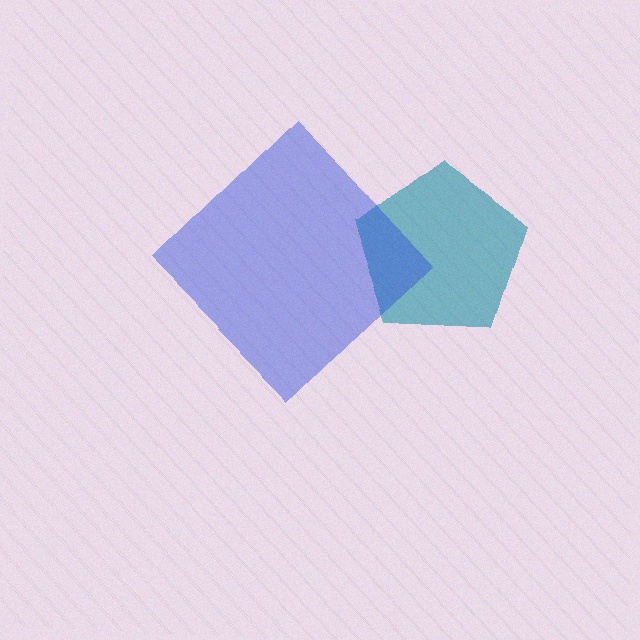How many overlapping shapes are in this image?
There are 2 overlapping shapes in the image.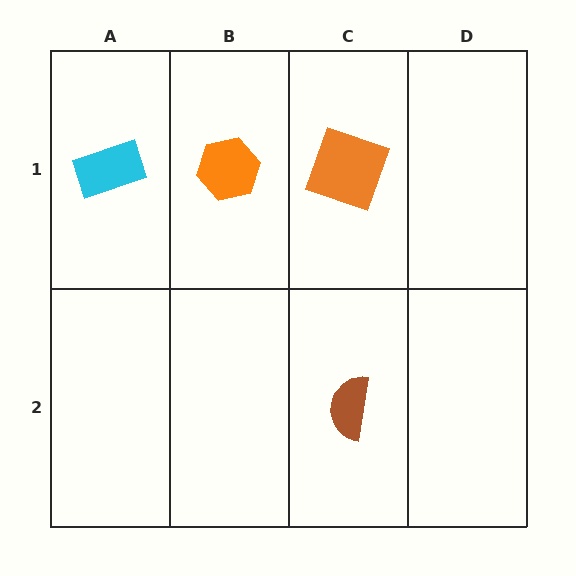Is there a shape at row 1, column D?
No, that cell is empty.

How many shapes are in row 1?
3 shapes.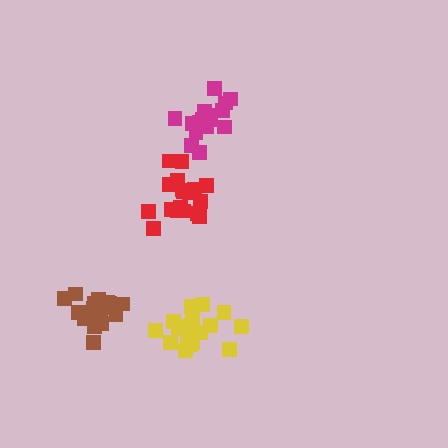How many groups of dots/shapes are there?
There are 4 groups.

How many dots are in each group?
Group 1: 17 dots, Group 2: 18 dots, Group 3: 17 dots, Group 4: 18 dots (70 total).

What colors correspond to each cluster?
The clusters are colored: magenta, red, brown, yellow.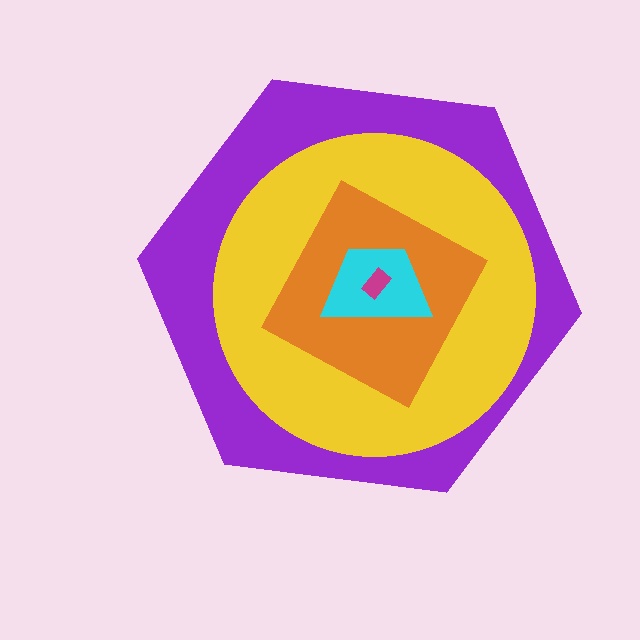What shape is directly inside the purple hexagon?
The yellow circle.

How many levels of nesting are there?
5.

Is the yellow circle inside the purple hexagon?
Yes.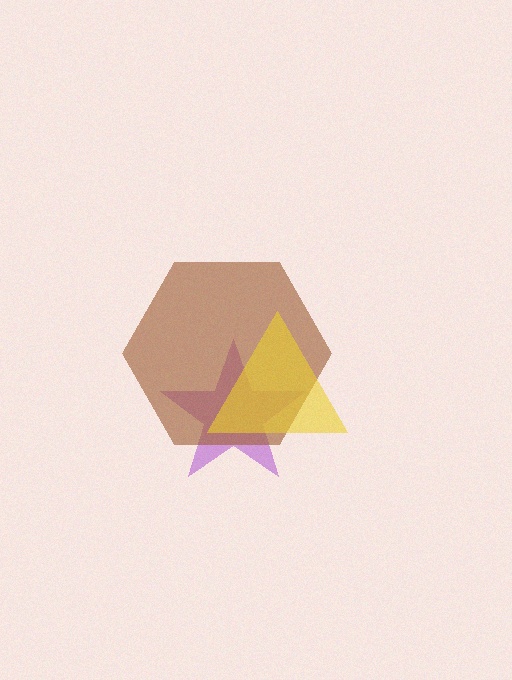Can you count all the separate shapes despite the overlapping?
Yes, there are 3 separate shapes.